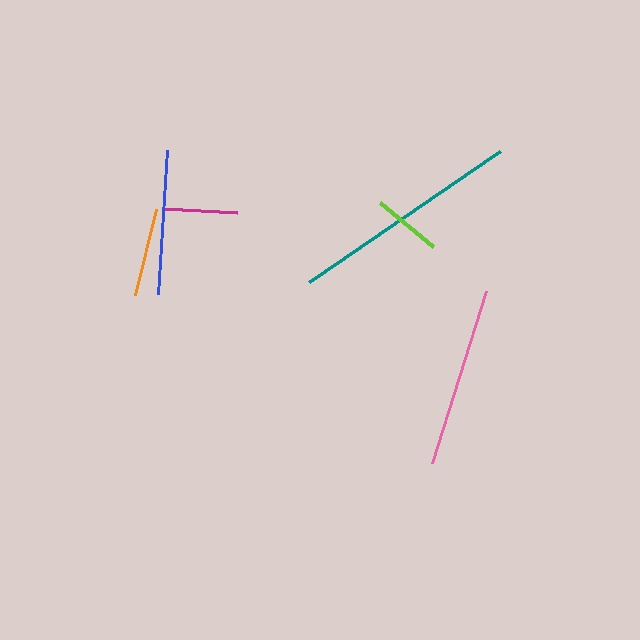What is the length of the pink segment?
The pink segment is approximately 180 pixels long.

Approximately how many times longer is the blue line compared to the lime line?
The blue line is approximately 2.1 times the length of the lime line.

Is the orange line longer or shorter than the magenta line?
The orange line is longer than the magenta line.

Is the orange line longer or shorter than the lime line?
The orange line is longer than the lime line.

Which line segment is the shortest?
The lime line is the shortest at approximately 69 pixels.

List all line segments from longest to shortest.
From longest to shortest: teal, pink, blue, orange, magenta, lime.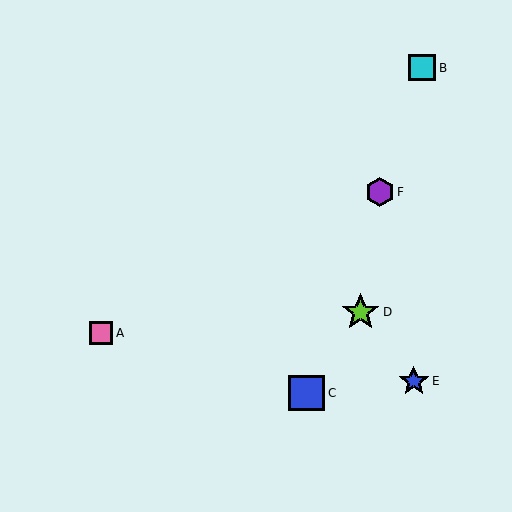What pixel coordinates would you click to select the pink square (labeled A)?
Click at (101, 333) to select the pink square A.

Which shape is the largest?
The lime star (labeled D) is the largest.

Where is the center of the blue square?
The center of the blue square is at (307, 393).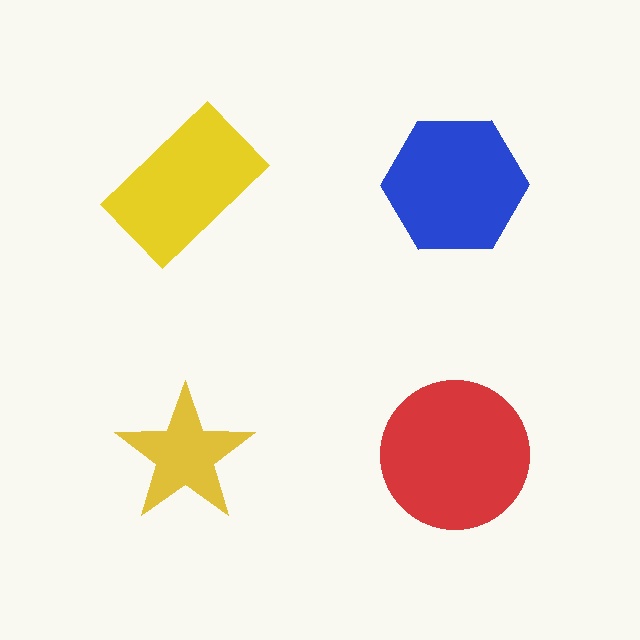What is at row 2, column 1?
A yellow star.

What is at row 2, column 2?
A red circle.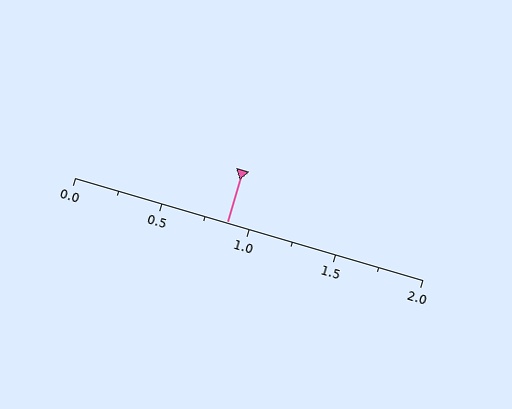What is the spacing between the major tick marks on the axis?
The major ticks are spaced 0.5 apart.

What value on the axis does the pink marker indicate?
The marker indicates approximately 0.88.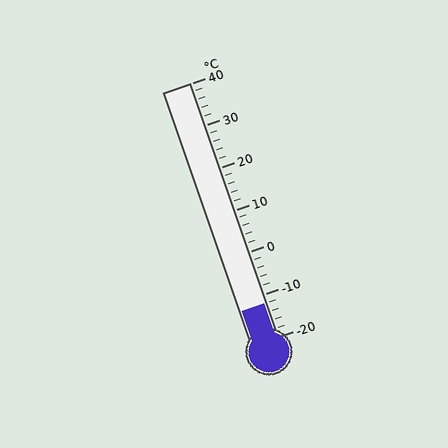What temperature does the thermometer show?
The thermometer shows approximately -12°C.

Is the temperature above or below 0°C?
The temperature is below 0°C.